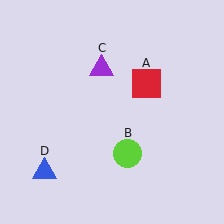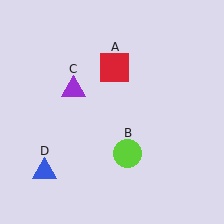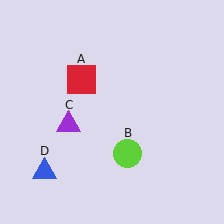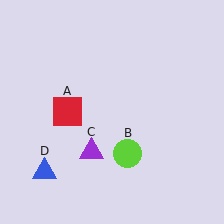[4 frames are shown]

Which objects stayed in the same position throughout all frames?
Lime circle (object B) and blue triangle (object D) remained stationary.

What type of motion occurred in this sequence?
The red square (object A), purple triangle (object C) rotated counterclockwise around the center of the scene.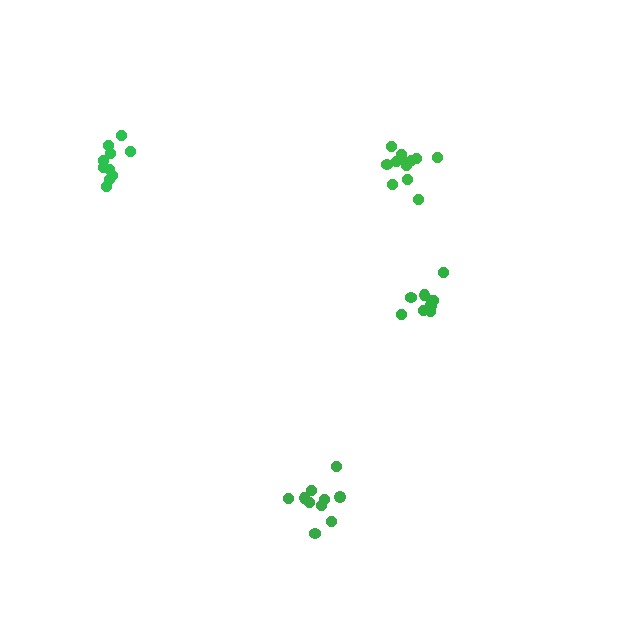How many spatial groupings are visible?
There are 4 spatial groupings.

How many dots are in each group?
Group 1: 9 dots, Group 2: 10 dots, Group 3: 10 dots, Group 4: 12 dots (41 total).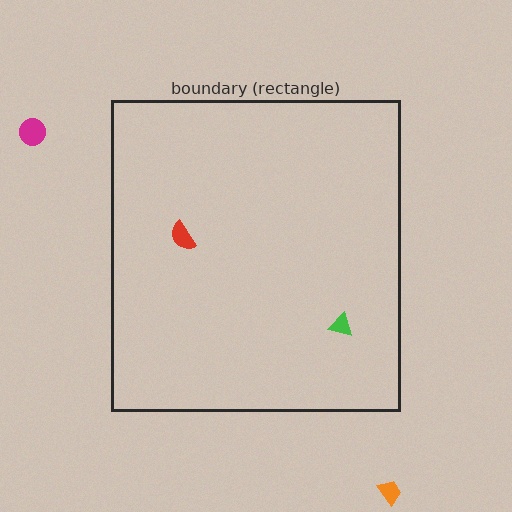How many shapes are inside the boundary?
2 inside, 2 outside.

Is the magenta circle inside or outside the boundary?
Outside.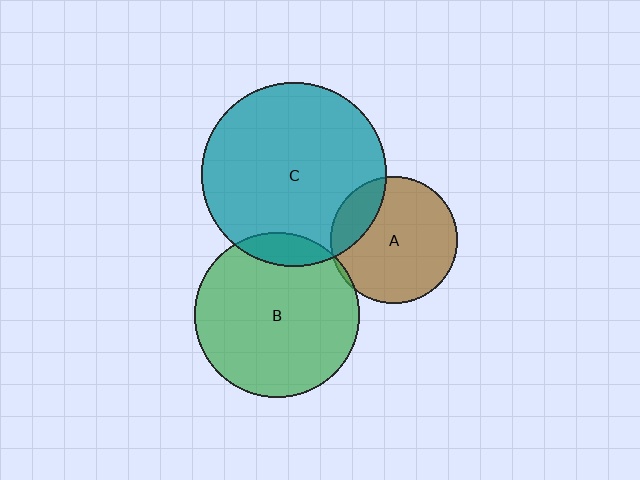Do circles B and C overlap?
Yes.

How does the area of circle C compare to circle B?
Approximately 1.3 times.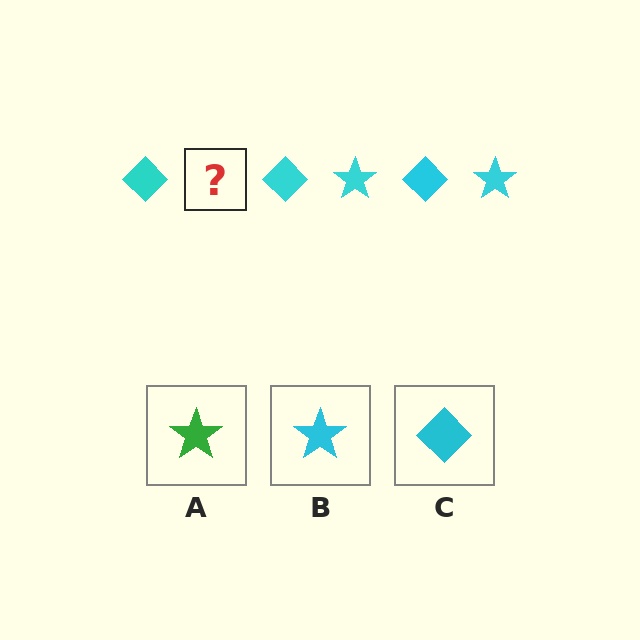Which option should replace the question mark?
Option B.